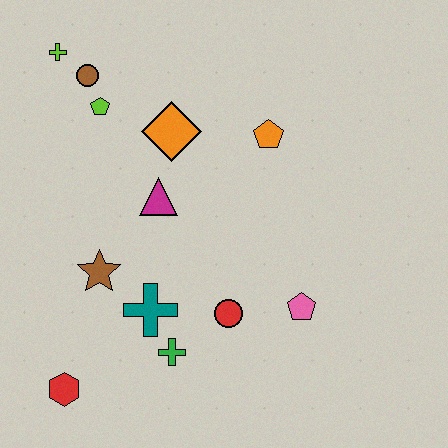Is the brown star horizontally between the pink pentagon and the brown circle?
Yes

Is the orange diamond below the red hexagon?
No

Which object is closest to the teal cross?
The green cross is closest to the teal cross.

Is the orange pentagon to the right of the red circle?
Yes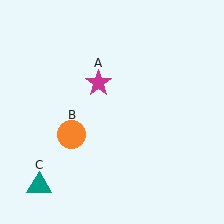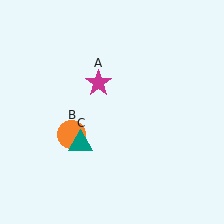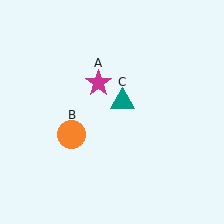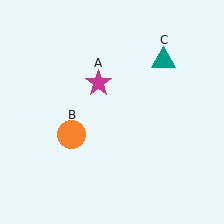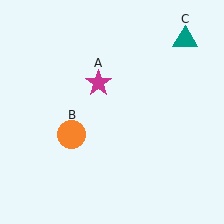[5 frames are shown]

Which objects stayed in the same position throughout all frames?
Magenta star (object A) and orange circle (object B) remained stationary.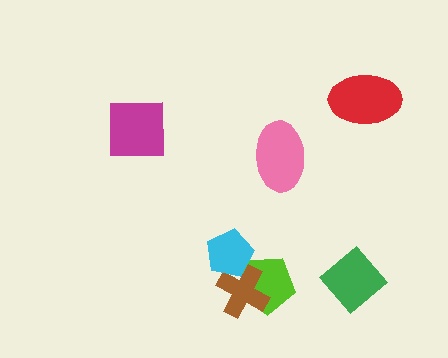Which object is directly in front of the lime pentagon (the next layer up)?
The brown cross is directly in front of the lime pentagon.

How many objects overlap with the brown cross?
2 objects overlap with the brown cross.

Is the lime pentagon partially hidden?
Yes, it is partially covered by another shape.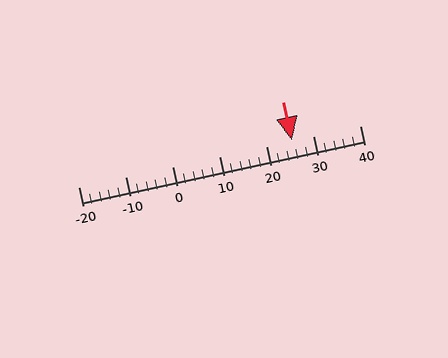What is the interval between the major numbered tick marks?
The major tick marks are spaced 10 units apart.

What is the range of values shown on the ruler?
The ruler shows values from -20 to 40.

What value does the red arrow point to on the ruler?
The red arrow points to approximately 26.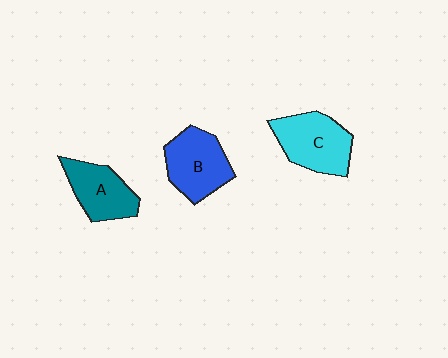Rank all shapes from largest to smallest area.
From largest to smallest: C (cyan), B (blue), A (teal).